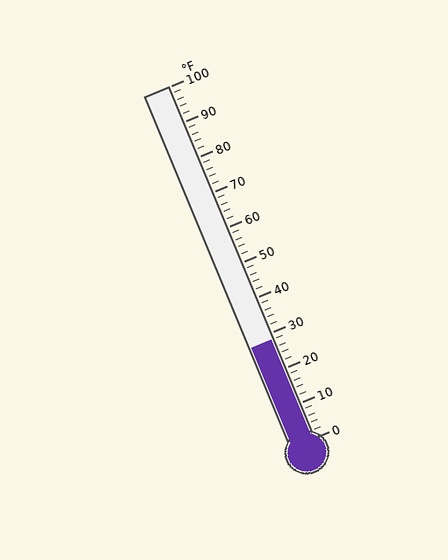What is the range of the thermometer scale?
The thermometer scale ranges from 0°F to 100°F.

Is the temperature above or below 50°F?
The temperature is below 50°F.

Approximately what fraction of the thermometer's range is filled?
The thermometer is filled to approximately 30% of its range.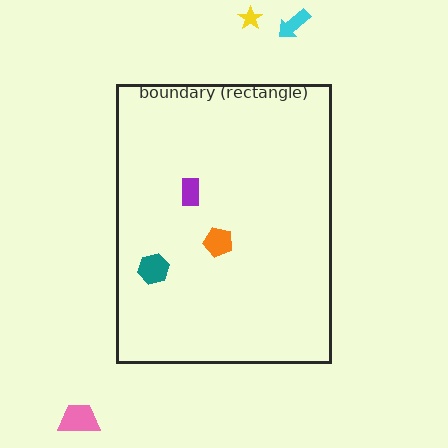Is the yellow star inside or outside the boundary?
Outside.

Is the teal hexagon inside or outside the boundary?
Inside.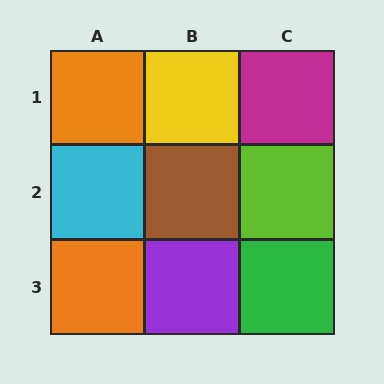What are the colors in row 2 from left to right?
Cyan, brown, lime.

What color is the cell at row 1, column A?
Orange.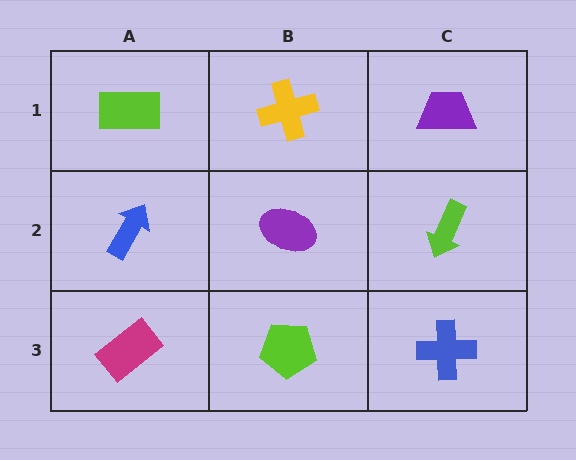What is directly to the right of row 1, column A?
A yellow cross.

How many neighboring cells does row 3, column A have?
2.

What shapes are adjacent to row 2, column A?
A lime rectangle (row 1, column A), a magenta rectangle (row 3, column A), a purple ellipse (row 2, column B).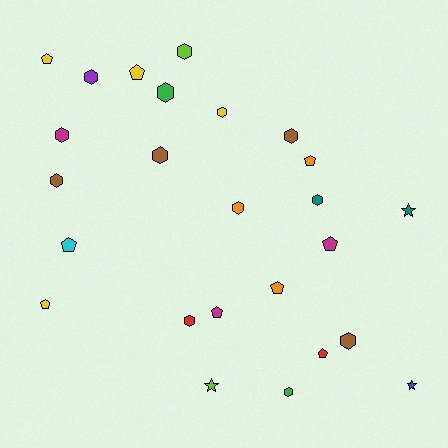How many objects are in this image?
There are 25 objects.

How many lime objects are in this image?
There are 2 lime objects.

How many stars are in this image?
There are 3 stars.